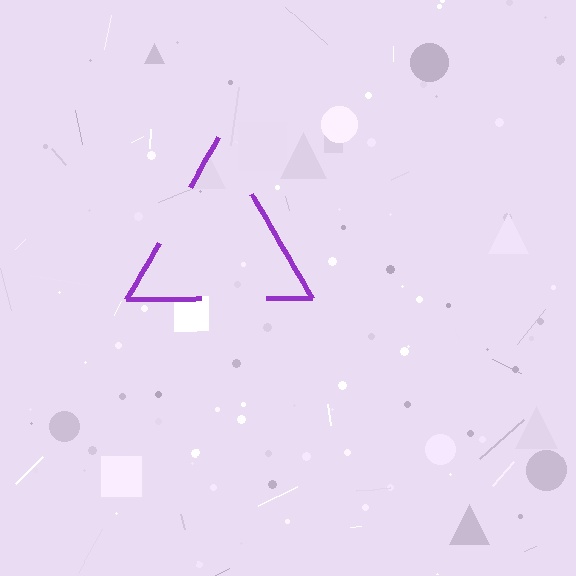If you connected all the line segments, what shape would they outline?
They would outline a triangle.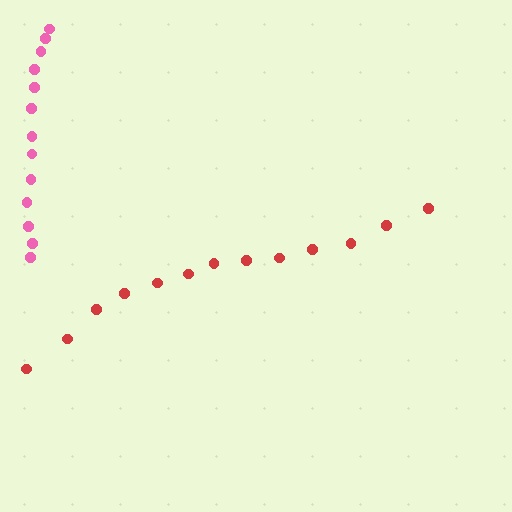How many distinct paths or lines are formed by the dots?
There are 2 distinct paths.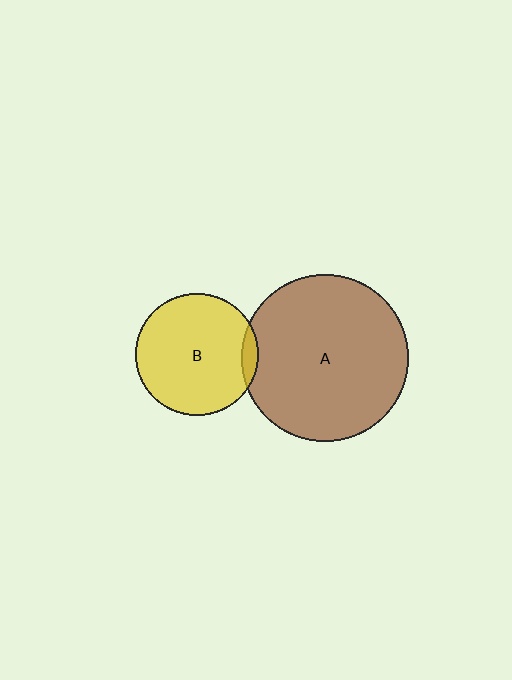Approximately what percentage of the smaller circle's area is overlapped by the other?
Approximately 5%.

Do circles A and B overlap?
Yes.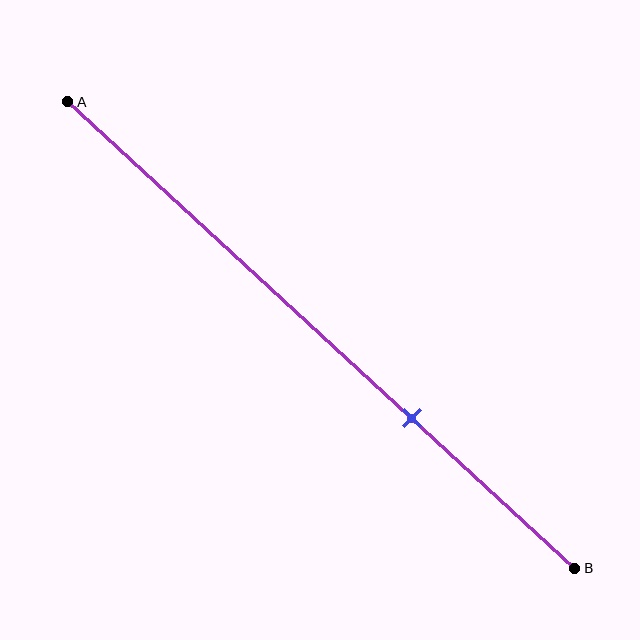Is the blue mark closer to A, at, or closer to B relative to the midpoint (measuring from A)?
The blue mark is closer to point B than the midpoint of segment AB.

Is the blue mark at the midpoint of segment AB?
No, the mark is at about 70% from A, not at the 50% midpoint.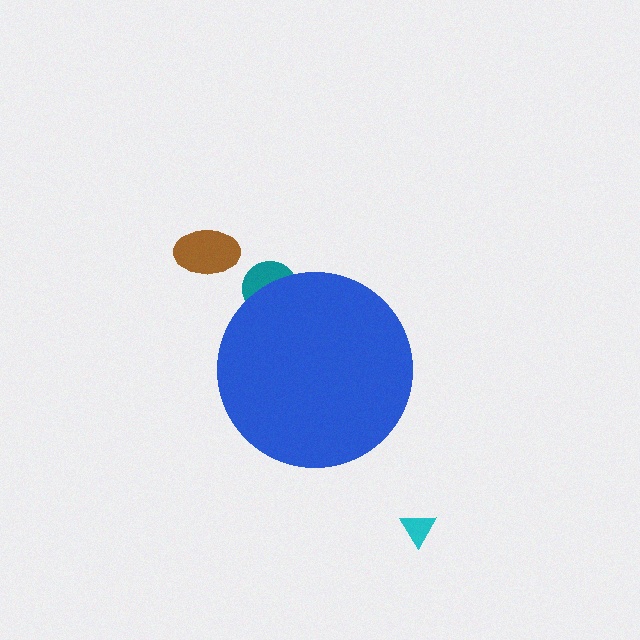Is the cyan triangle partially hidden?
No, the cyan triangle is fully visible.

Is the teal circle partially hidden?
Yes, the teal circle is partially hidden behind the blue circle.